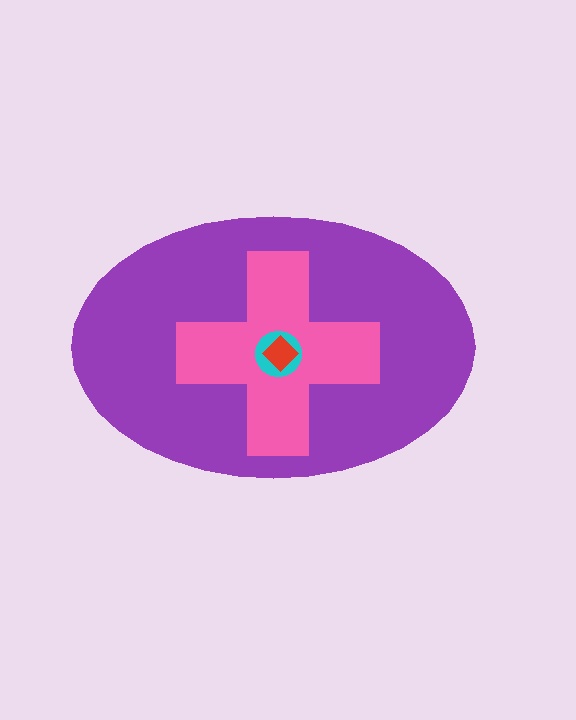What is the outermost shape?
The purple ellipse.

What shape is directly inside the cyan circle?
The red diamond.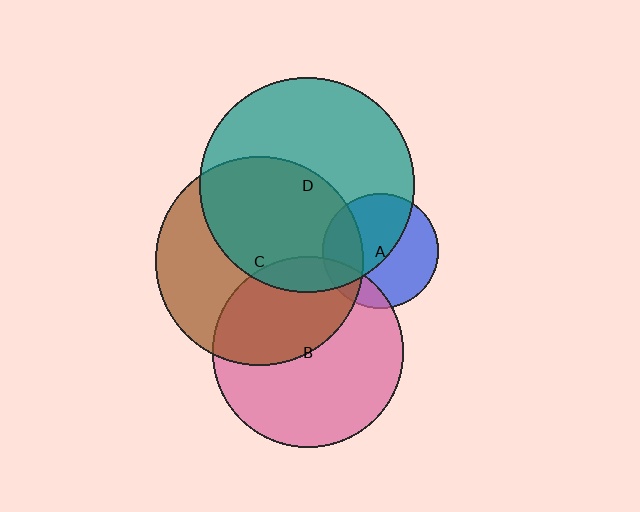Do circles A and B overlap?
Yes.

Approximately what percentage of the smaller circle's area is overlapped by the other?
Approximately 15%.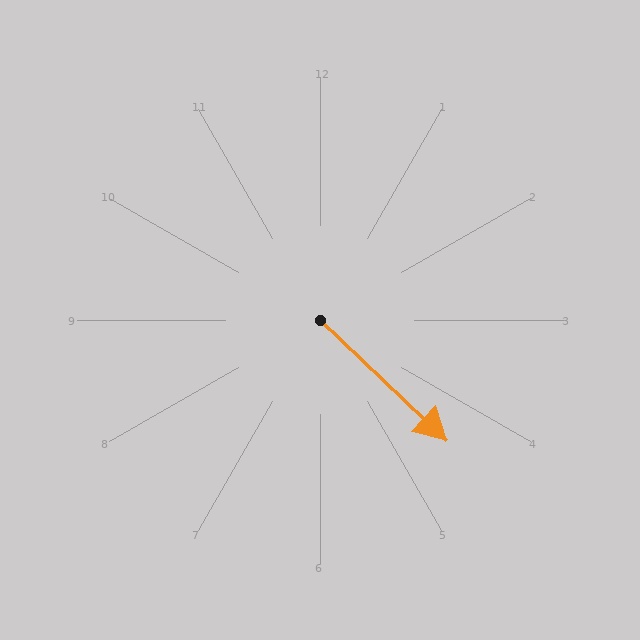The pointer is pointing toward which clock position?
Roughly 4 o'clock.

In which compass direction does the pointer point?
Southeast.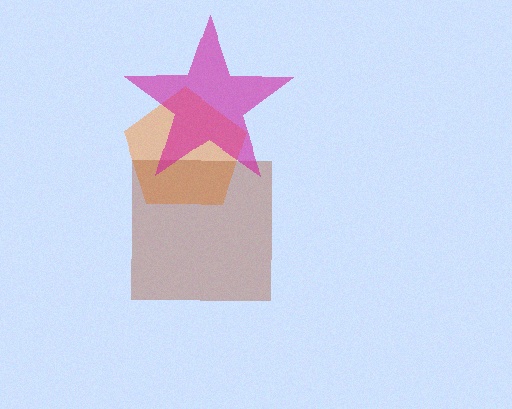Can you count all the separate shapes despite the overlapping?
Yes, there are 3 separate shapes.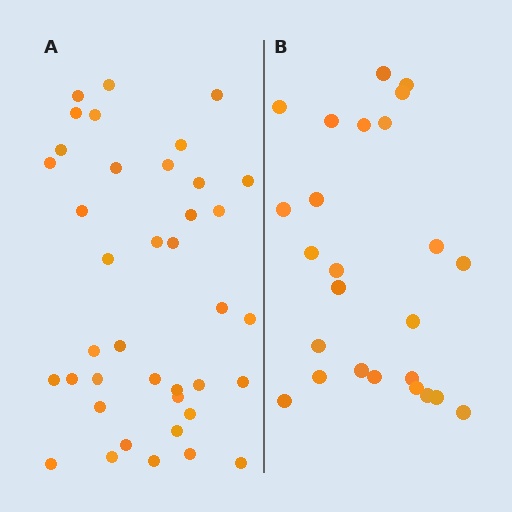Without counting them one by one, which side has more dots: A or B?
Region A (the left region) has more dots.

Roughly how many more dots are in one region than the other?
Region A has approximately 15 more dots than region B.